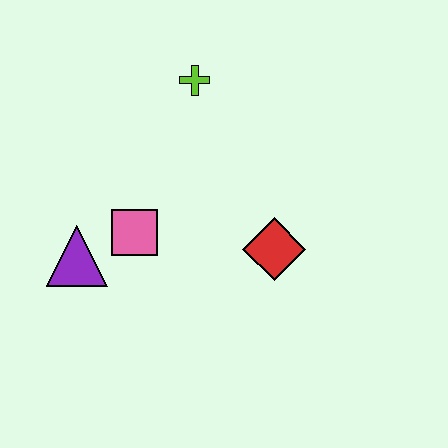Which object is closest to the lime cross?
The pink square is closest to the lime cross.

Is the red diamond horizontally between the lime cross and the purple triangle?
No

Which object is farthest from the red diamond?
The purple triangle is farthest from the red diamond.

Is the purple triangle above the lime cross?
No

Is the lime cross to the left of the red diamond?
Yes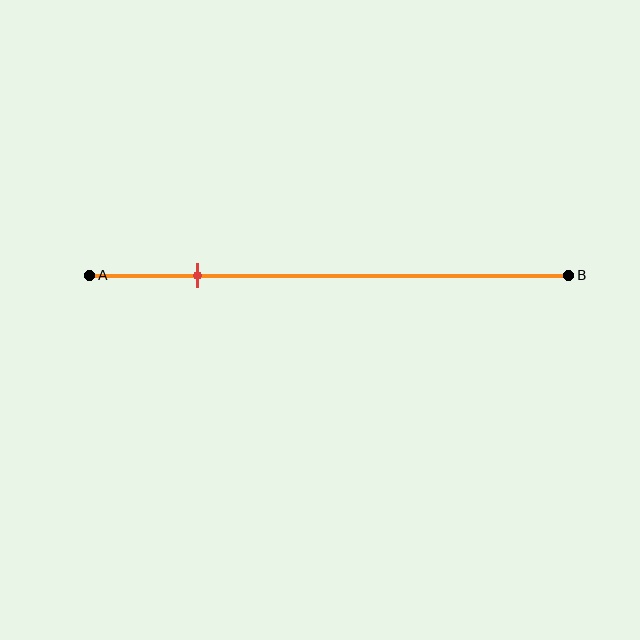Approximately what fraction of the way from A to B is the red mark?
The red mark is approximately 25% of the way from A to B.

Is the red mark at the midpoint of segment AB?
No, the mark is at about 25% from A, not at the 50% midpoint.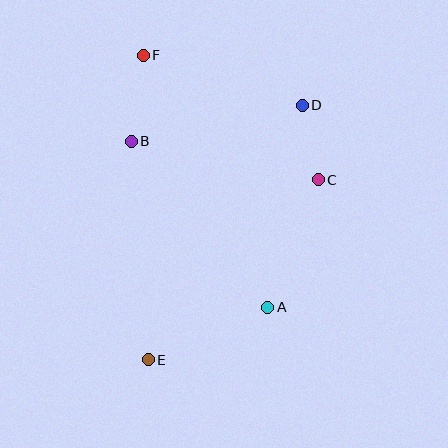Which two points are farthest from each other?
Points E and F are farthest from each other.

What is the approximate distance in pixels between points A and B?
The distance between A and B is approximately 215 pixels.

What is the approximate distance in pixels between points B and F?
The distance between B and F is approximately 87 pixels.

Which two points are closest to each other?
Points C and D are closest to each other.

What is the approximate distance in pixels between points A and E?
The distance between A and E is approximately 130 pixels.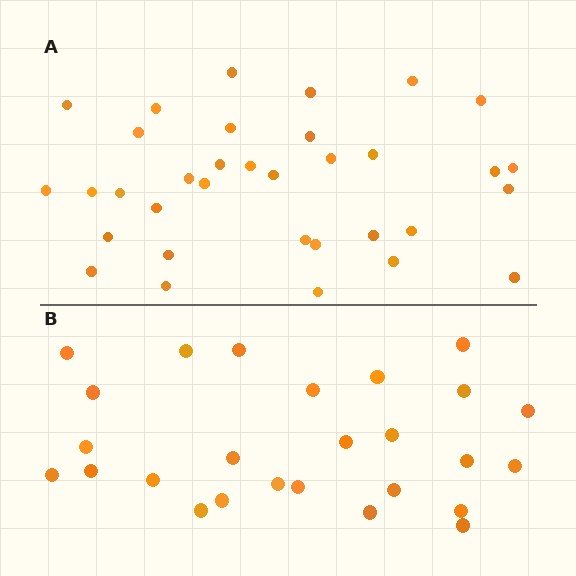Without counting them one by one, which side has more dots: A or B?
Region A (the top region) has more dots.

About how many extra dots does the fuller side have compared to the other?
Region A has roughly 8 or so more dots than region B.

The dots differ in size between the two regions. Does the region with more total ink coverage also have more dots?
No. Region B has more total ink coverage because its dots are larger, but region A actually contains more individual dots. Total area can be misleading — the number of items is what matters here.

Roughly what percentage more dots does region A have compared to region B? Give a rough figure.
About 30% more.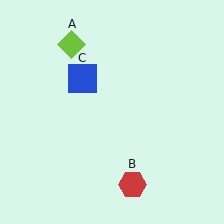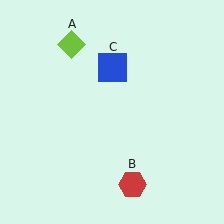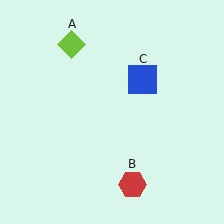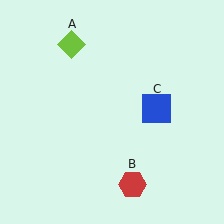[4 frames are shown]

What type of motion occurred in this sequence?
The blue square (object C) rotated clockwise around the center of the scene.